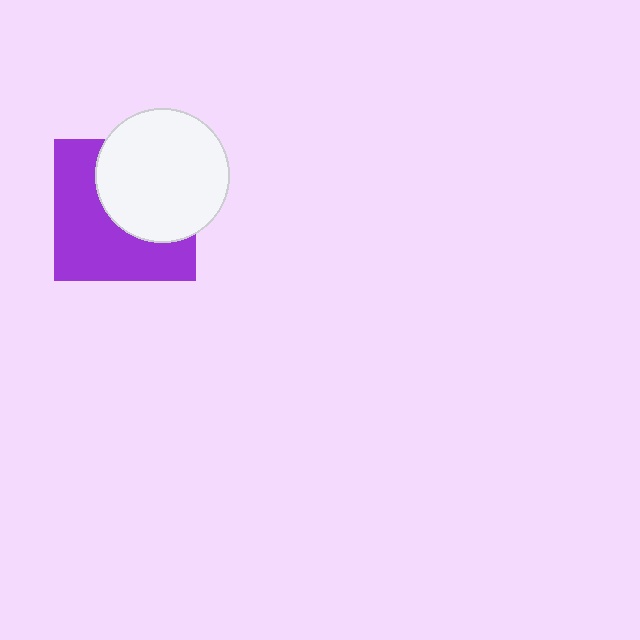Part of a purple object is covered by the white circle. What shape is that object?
It is a square.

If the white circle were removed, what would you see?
You would see the complete purple square.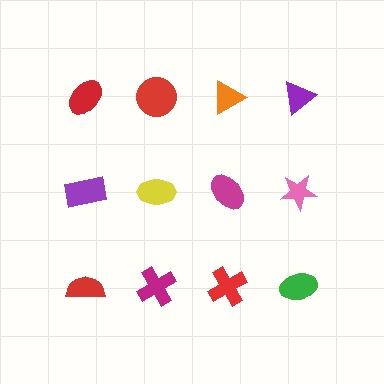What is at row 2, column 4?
A pink star.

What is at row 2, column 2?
A yellow ellipse.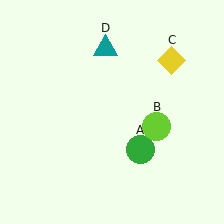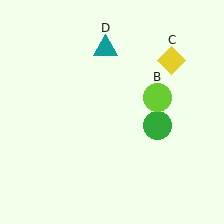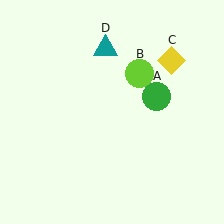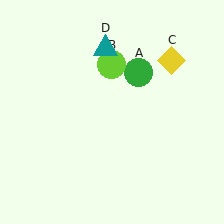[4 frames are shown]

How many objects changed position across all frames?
2 objects changed position: green circle (object A), lime circle (object B).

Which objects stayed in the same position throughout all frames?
Yellow diamond (object C) and teal triangle (object D) remained stationary.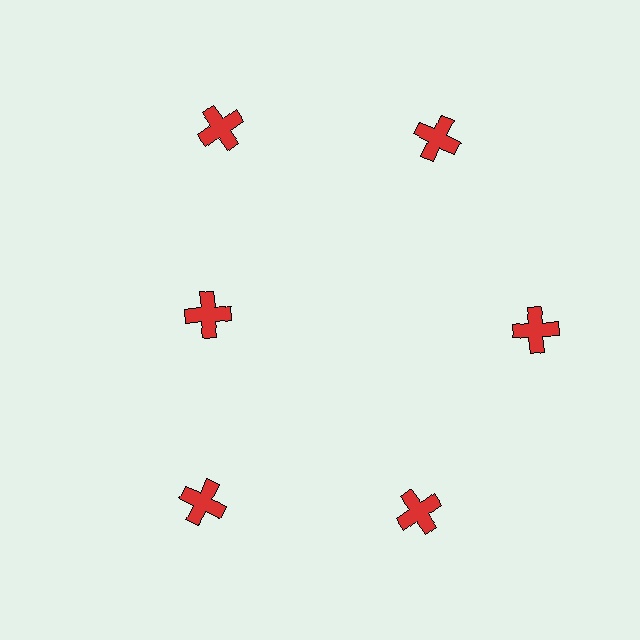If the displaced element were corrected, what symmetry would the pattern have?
It would have 6-fold rotational symmetry — the pattern would map onto itself every 60 degrees.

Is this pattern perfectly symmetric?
No. The 6 red crosses are arranged in a ring, but one element near the 9 o'clock position is pulled inward toward the center, breaking the 6-fold rotational symmetry.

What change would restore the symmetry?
The symmetry would be restored by moving it outward, back onto the ring so that all 6 crosses sit at equal angles and equal distance from the center.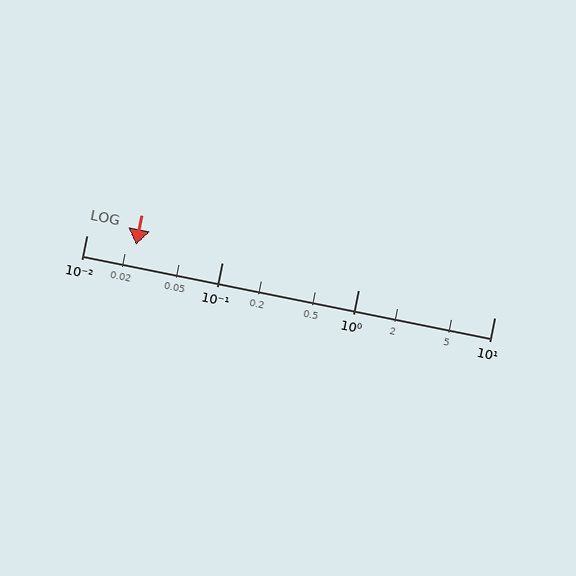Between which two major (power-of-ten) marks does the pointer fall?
The pointer is between 0.01 and 0.1.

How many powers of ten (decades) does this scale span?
The scale spans 3 decades, from 0.01 to 10.